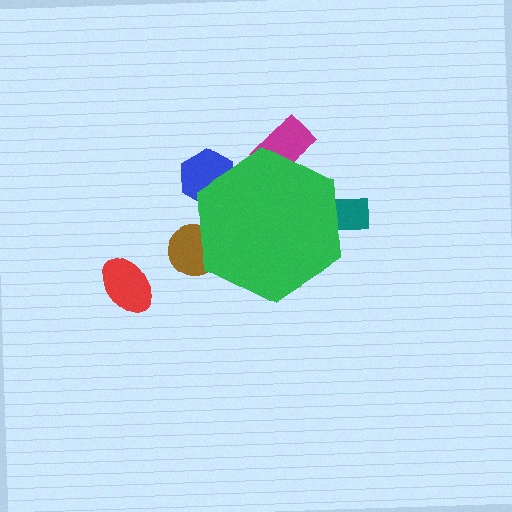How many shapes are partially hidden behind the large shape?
4 shapes are partially hidden.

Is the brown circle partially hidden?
Yes, the brown circle is partially hidden behind the green hexagon.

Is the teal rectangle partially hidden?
Yes, the teal rectangle is partially hidden behind the green hexagon.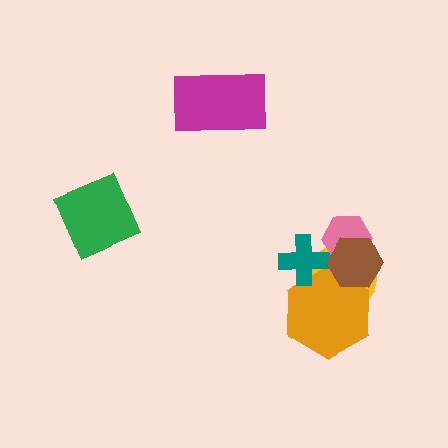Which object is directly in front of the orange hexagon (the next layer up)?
The teal cross is directly in front of the orange hexagon.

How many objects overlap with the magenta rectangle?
0 objects overlap with the magenta rectangle.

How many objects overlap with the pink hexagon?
2 objects overlap with the pink hexagon.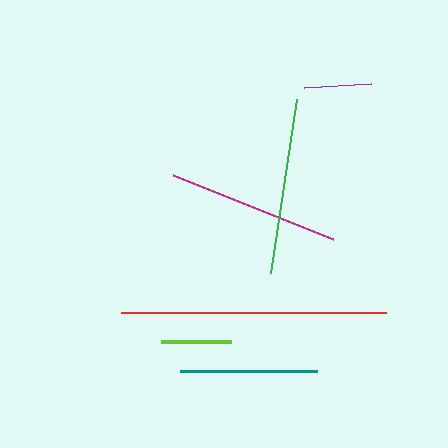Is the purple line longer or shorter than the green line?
The green line is longer than the purple line.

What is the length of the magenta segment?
The magenta segment is approximately 172 pixels long.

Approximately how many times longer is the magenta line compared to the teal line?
The magenta line is approximately 1.3 times the length of the teal line.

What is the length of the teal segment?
The teal segment is approximately 137 pixels long.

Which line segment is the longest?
The red line is the longest at approximately 265 pixels.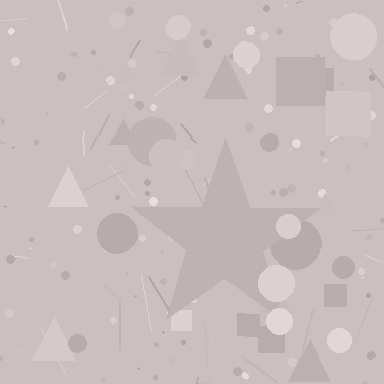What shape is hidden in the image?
A star is hidden in the image.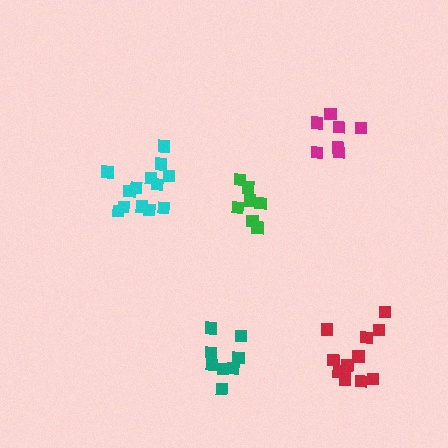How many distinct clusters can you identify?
There are 5 distinct clusters.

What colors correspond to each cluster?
The clusters are colored: red, teal, green, magenta, cyan.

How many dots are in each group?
Group 1: 13 dots, Group 2: 8 dots, Group 3: 7 dots, Group 4: 7 dots, Group 5: 13 dots (48 total).